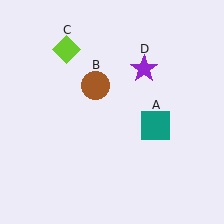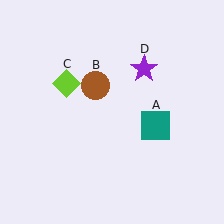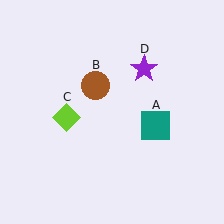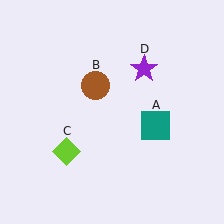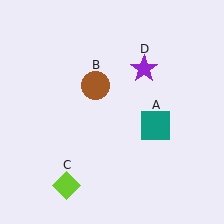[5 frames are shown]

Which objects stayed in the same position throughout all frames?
Teal square (object A) and brown circle (object B) and purple star (object D) remained stationary.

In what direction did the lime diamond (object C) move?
The lime diamond (object C) moved down.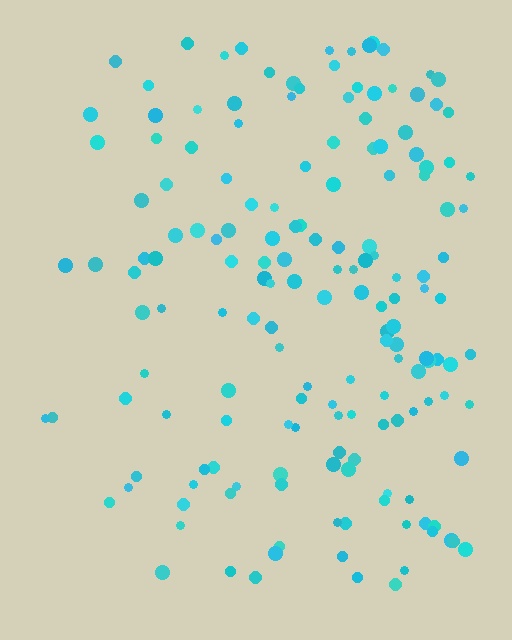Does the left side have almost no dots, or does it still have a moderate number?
Still a moderate number, just noticeably fewer than the right.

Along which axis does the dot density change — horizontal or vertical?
Horizontal.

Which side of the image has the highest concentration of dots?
The right.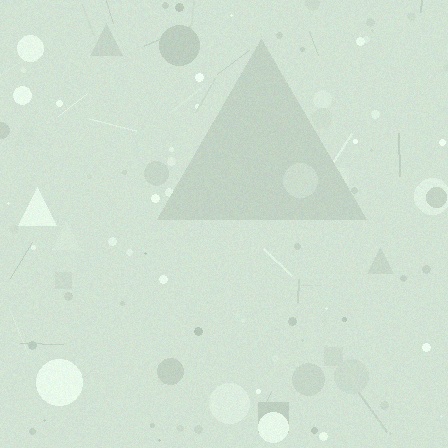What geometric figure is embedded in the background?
A triangle is embedded in the background.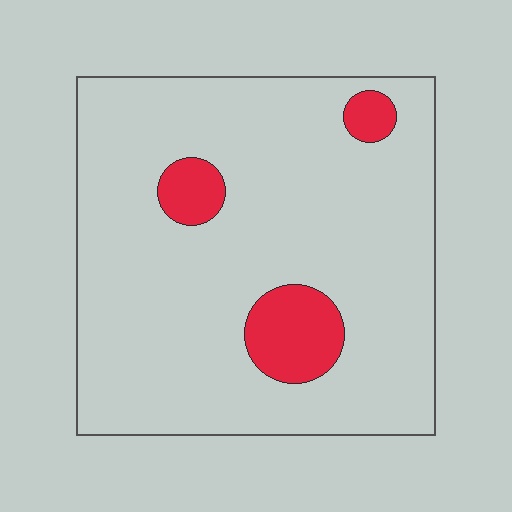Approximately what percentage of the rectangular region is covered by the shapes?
Approximately 10%.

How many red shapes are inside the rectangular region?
3.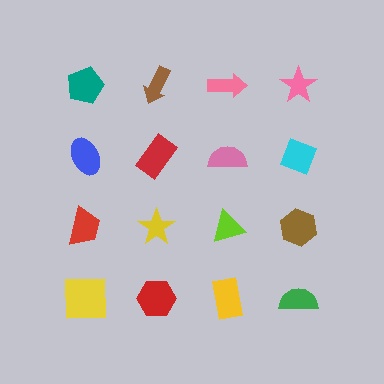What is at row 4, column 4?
A green semicircle.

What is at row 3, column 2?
A yellow star.